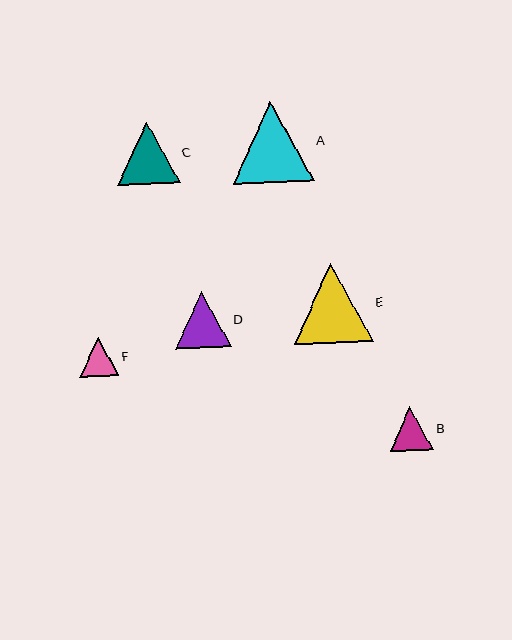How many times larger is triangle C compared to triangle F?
Triangle C is approximately 1.6 times the size of triangle F.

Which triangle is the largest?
Triangle A is the largest with a size of approximately 81 pixels.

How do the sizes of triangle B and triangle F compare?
Triangle B and triangle F are approximately the same size.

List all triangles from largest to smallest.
From largest to smallest: A, E, C, D, B, F.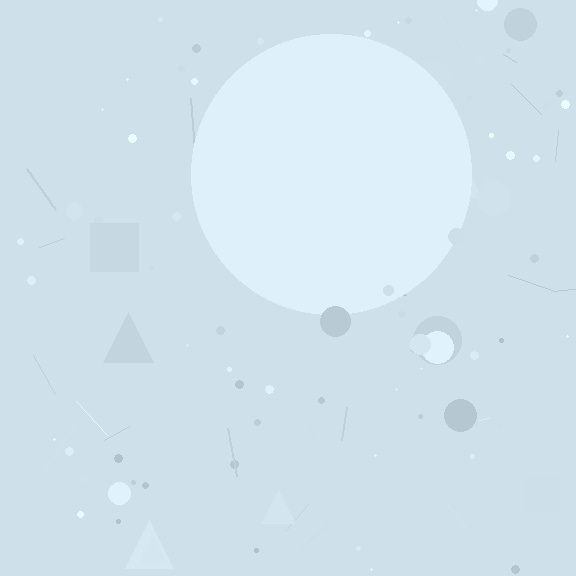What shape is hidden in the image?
A circle is hidden in the image.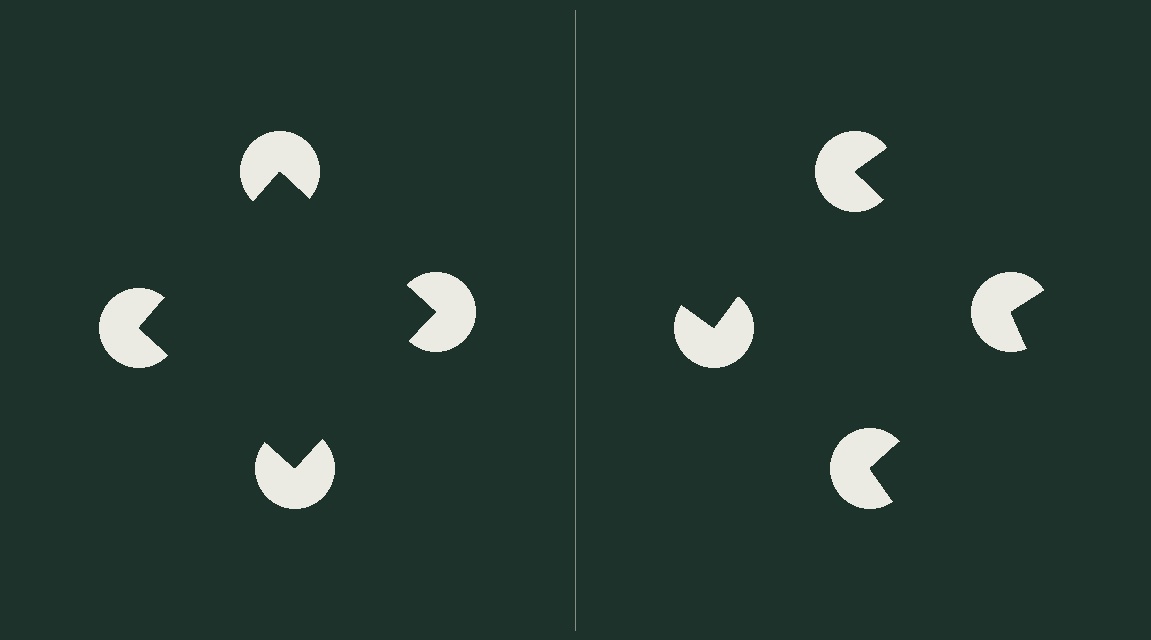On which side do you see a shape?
An illusory square appears on the left side. On the right side the wedge cuts are rotated, so no coherent shape forms.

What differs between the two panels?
The pac-man discs are positioned identically on both sides; only the wedge orientations differ. On the left they align to a square; on the right they are misaligned.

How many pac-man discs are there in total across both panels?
8 — 4 on each side.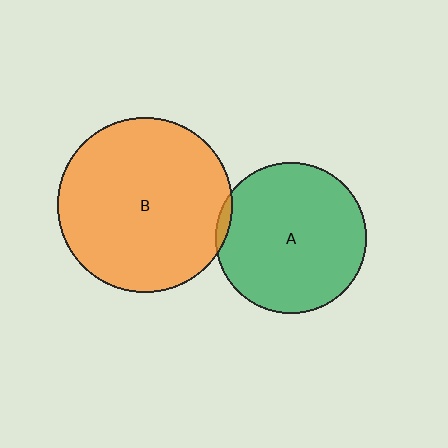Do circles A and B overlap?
Yes.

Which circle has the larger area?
Circle B (orange).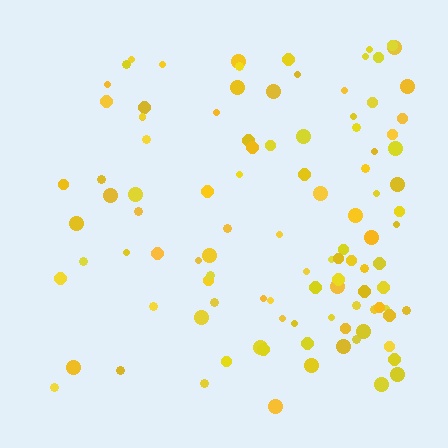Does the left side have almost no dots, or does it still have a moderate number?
Still a moderate number, just noticeably fewer than the right.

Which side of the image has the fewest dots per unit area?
The left.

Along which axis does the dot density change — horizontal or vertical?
Horizontal.